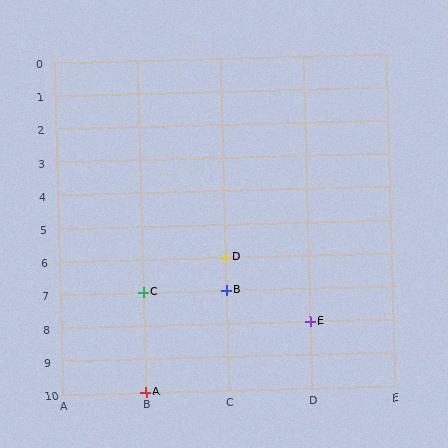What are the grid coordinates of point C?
Point C is at grid coordinates (B, 7).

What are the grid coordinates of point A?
Point A is at grid coordinates (B, 10).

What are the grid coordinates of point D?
Point D is at grid coordinates (C, 6).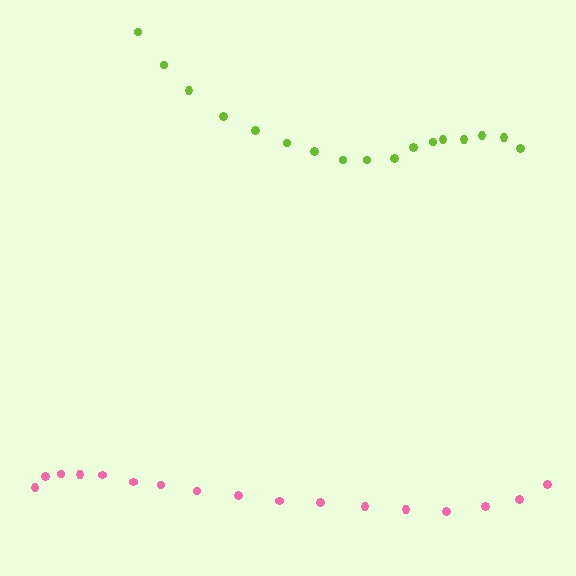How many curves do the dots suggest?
There are 2 distinct paths.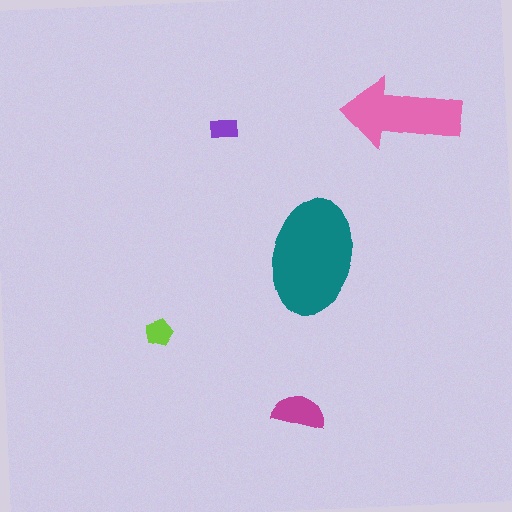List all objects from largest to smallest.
The teal ellipse, the pink arrow, the magenta semicircle, the lime pentagon, the purple rectangle.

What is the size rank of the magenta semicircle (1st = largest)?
3rd.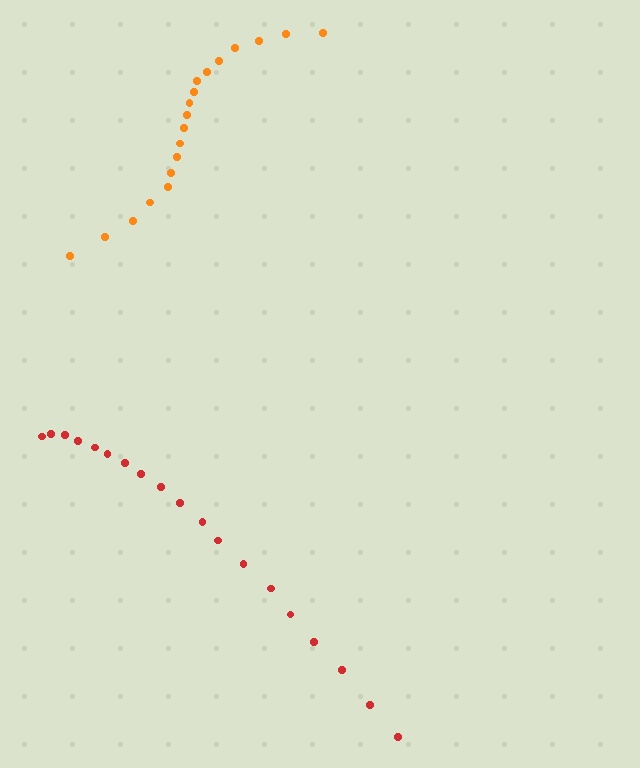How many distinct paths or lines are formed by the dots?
There are 2 distinct paths.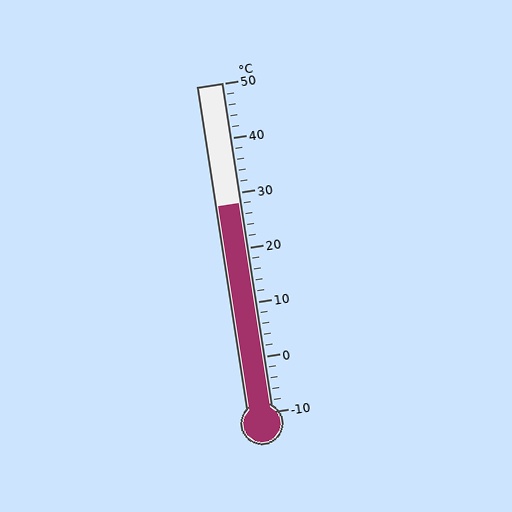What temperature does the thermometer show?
The thermometer shows approximately 28°C.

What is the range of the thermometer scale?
The thermometer scale ranges from -10°C to 50°C.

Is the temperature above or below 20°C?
The temperature is above 20°C.